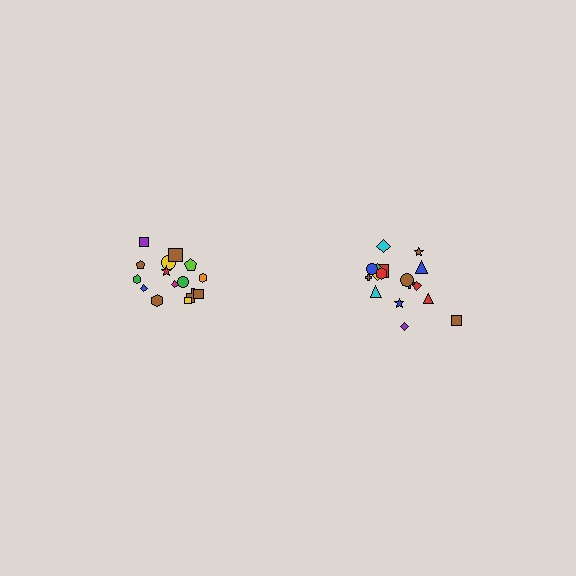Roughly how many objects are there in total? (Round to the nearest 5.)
Roughly 35 objects in total.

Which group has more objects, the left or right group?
The right group.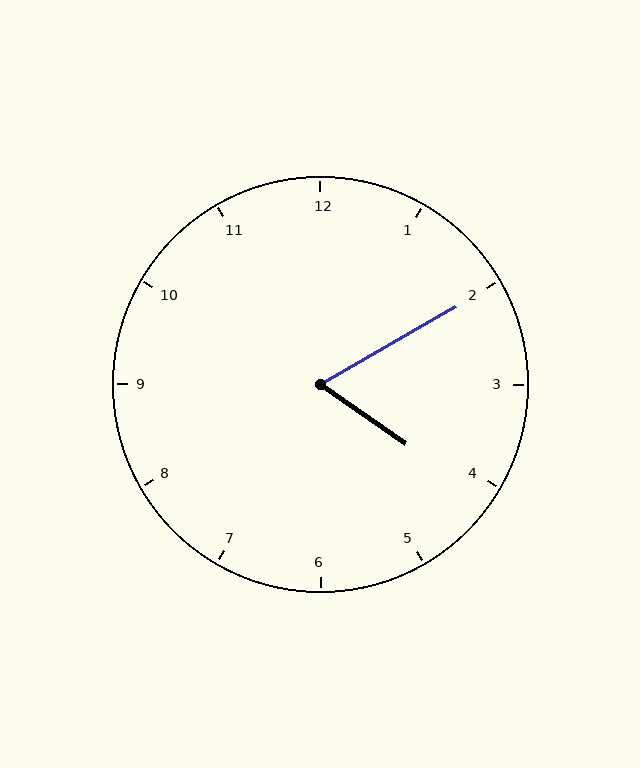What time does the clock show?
4:10.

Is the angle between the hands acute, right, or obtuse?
It is acute.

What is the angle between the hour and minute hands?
Approximately 65 degrees.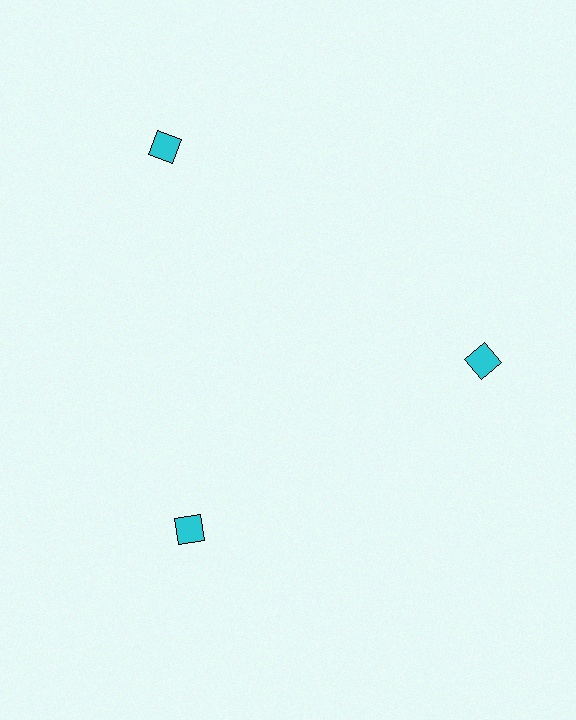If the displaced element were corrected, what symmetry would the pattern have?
It would have 3-fold rotational symmetry — the pattern would map onto itself every 120 degrees.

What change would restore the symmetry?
The symmetry would be restored by moving it inward, back onto the ring so that all 3 squares sit at equal angles and equal distance from the center.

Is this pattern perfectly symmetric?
No. The 3 cyan squares are arranged in a ring, but one element near the 11 o'clock position is pushed outward from the center, breaking the 3-fold rotational symmetry.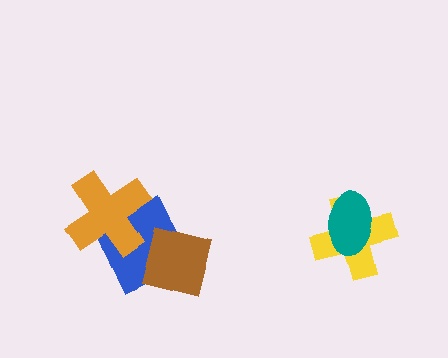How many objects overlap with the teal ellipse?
1 object overlaps with the teal ellipse.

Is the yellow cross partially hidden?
Yes, it is partially covered by another shape.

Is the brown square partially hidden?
No, no other shape covers it.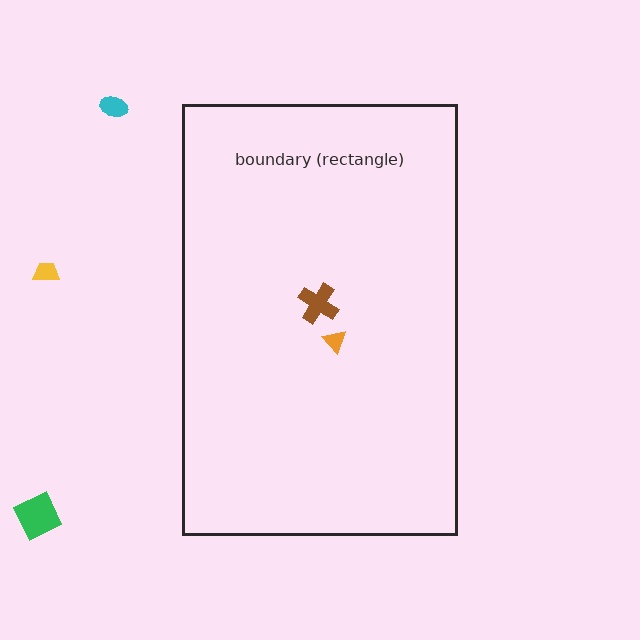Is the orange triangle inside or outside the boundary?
Inside.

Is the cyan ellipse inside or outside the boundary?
Outside.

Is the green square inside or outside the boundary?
Outside.